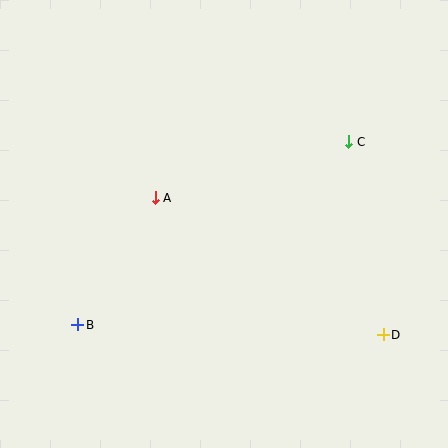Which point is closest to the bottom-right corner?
Point D is closest to the bottom-right corner.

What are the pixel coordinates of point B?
Point B is at (78, 325).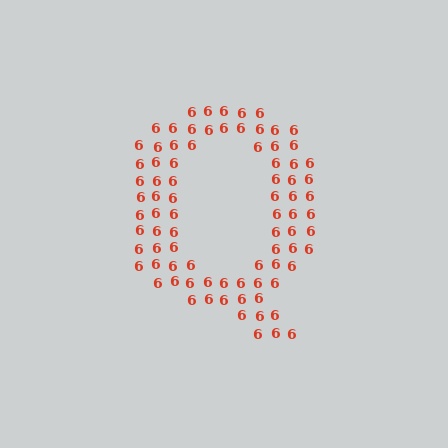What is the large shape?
The large shape is the letter Q.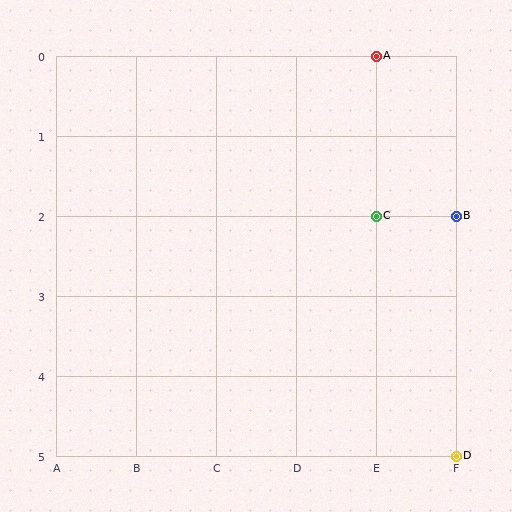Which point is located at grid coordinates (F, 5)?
Point D is at (F, 5).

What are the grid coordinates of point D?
Point D is at grid coordinates (F, 5).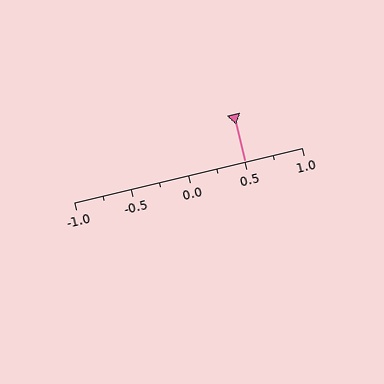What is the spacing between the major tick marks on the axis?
The major ticks are spaced 0.5 apart.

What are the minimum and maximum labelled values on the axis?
The axis runs from -1.0 to 1.0.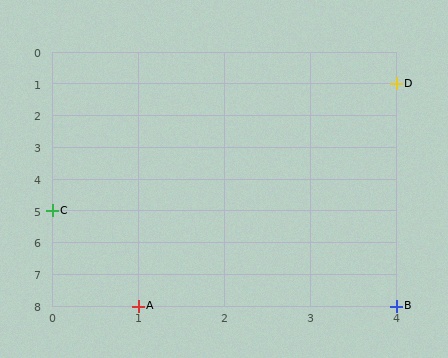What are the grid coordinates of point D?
Point D is at grid coordinates (4, 1).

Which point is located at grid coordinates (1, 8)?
Point A is at (1, 8).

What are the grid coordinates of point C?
Point C is at grid coordinates (0, 5).